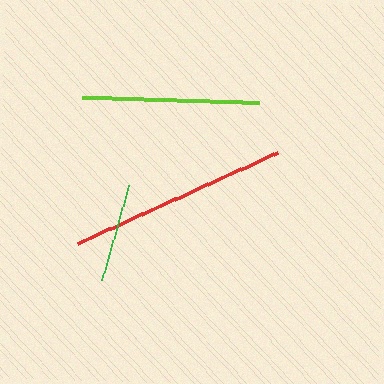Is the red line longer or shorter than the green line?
The red line is longer than the green line.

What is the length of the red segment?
The red segment is approximately 219 pixels long.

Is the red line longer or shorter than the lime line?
The red line is longer than the lime line.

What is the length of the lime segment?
The lime segment is approximately 177 pixels long.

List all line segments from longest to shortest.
From longest to shortest: red, lime, green.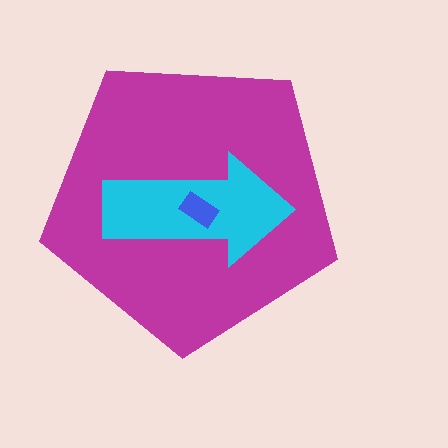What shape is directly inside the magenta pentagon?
The cyan arrow.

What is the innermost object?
The blue rectangle.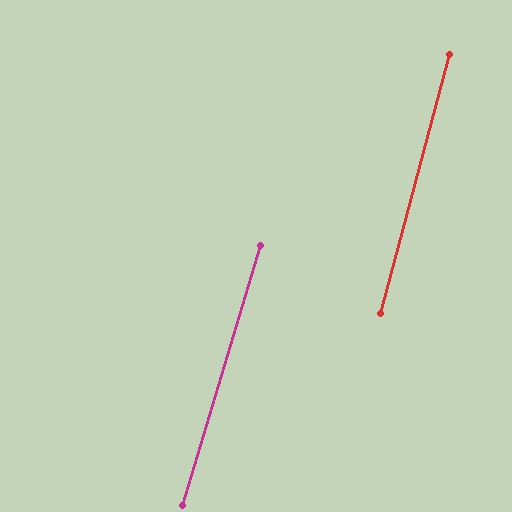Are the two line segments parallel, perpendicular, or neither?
Parallel — their directions differ by only 1.7°.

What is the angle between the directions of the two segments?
Approximately 2 degrees.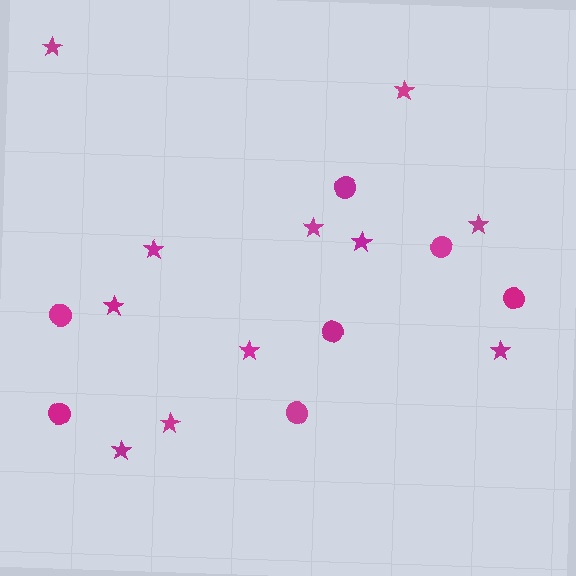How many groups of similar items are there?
There are 2 groups: one group of circles (7) and one group of stars (11).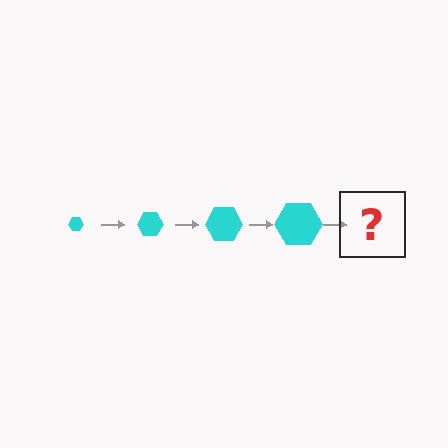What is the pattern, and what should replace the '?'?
The pattern is that the hexagon gets progressively larger each step. The '?' should be a cyan hexagon, larger than the previous one.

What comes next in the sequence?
The next element should be a cyan hexagon, larger than the previous one.